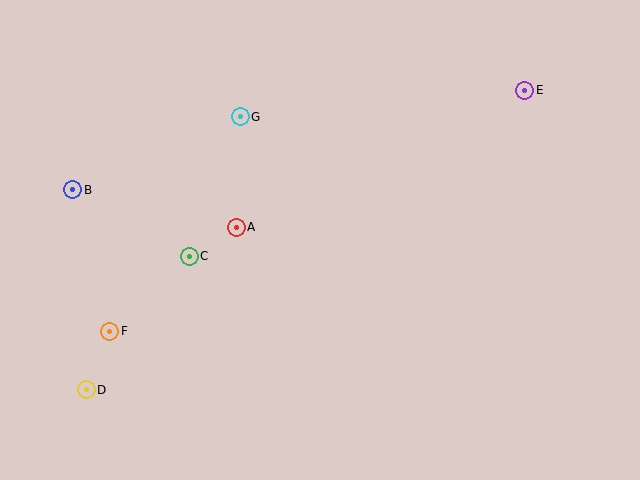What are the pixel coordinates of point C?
Point C is at (189, 256).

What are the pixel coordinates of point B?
Point B is at (73, 190).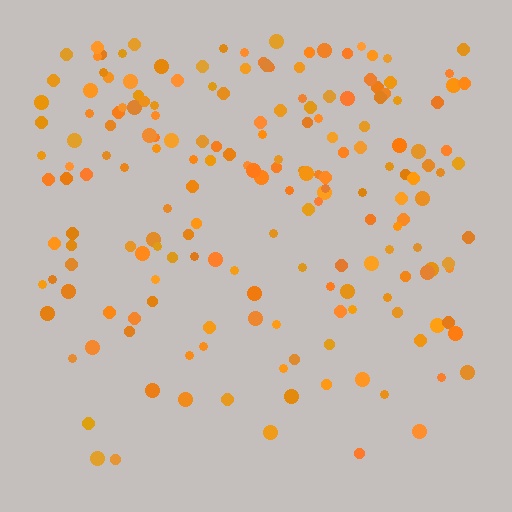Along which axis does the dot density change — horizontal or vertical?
Vertical.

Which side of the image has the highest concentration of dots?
The top.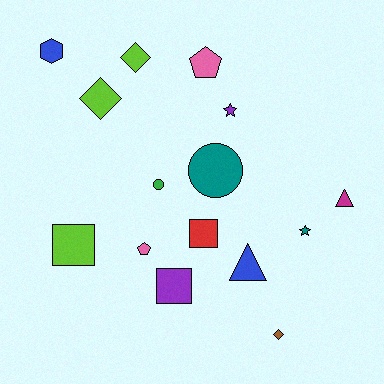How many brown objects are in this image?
There is 1 brown object.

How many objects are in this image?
There are 15 objects.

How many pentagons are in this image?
There are 2 pentagons.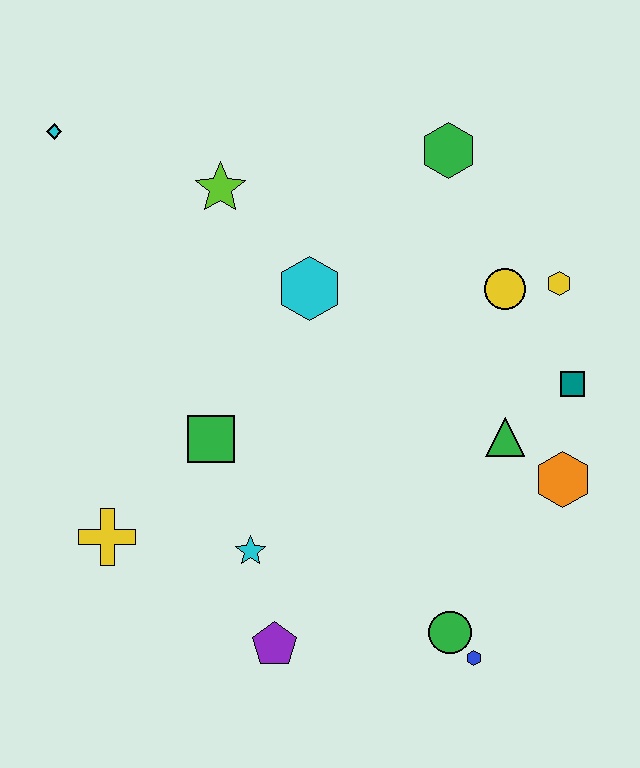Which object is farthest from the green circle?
The cyan diamond is farthest from the green circle.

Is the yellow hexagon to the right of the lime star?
Yes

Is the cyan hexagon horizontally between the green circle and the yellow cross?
Yes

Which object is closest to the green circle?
The blue hexagon is closest to the green circle.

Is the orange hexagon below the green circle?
No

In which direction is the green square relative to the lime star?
The green square is below the lime star.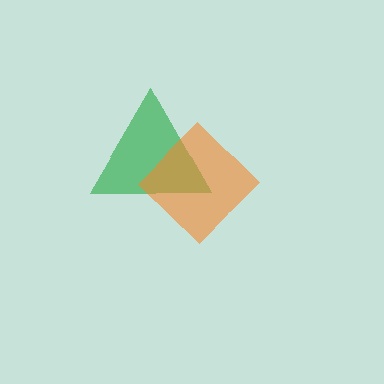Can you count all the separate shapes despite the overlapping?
Yes, there are 2 separate shapes.